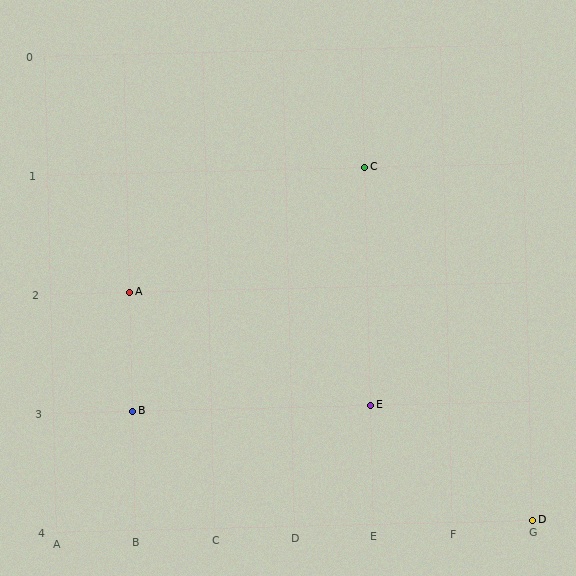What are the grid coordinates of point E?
Point E is at grid coordinates (E, 3).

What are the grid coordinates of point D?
Point D is at grid coordinates (G, 4).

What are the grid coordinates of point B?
Point B is at grid coordinates (B, 3).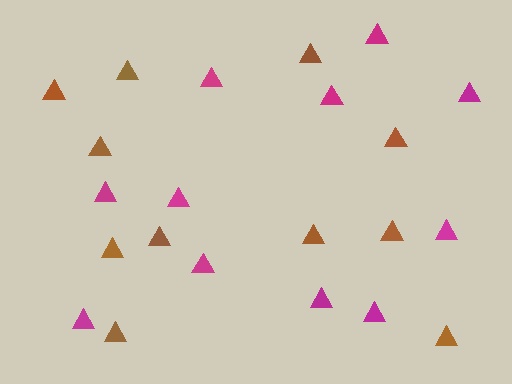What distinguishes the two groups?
There are 2 groups: one group of magenta triangles (11) and one group of brown triangles (11).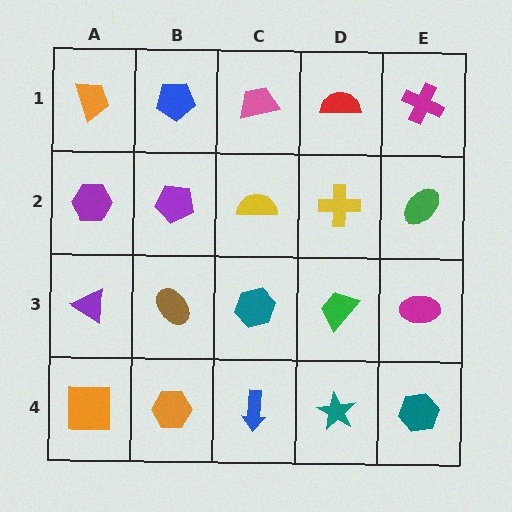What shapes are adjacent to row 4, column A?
A purple triangle (row 3, column A), an orange hexagon (row 4, column B).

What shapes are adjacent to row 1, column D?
A yellow cross (row 2, column D), a pink trapezoid (row 1, column C), a magenta cross (row 1, column E).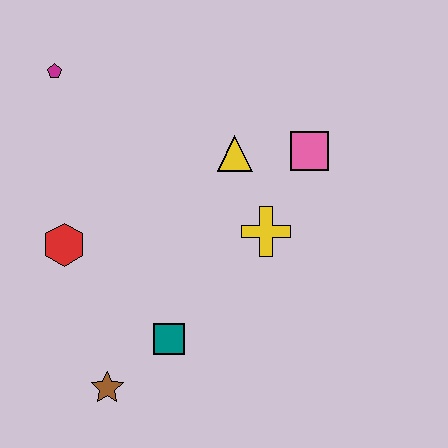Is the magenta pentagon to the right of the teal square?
No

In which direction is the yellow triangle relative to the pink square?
The yellow triangle is to the left of the pink square.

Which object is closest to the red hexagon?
The teal square is closest to the red hexagon.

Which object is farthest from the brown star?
The magenta pentagon is farthest from the brown star.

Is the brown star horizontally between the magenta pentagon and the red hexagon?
No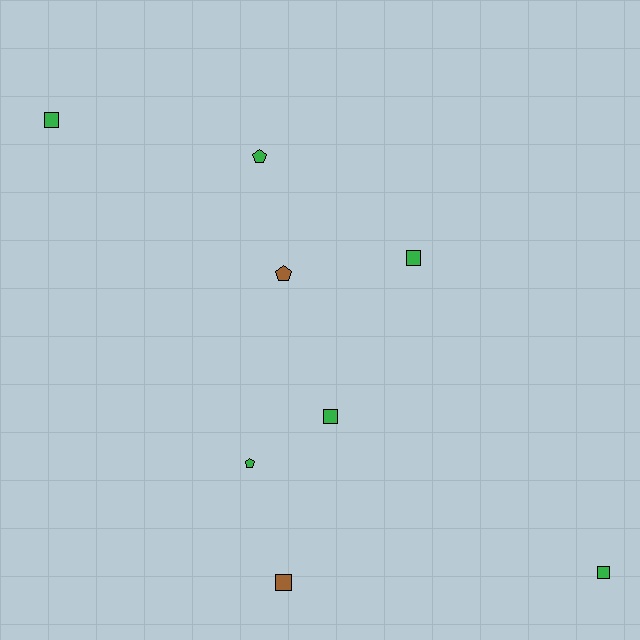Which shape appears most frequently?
Square, with 5 objects.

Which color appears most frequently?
Green, with 6 objects.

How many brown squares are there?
There is 1 brown square.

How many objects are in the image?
There are 8 objects.